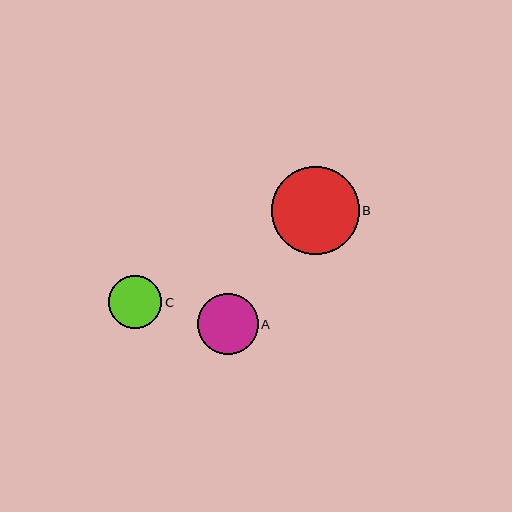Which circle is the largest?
Circle B is the largest with a size of approximately 88 pixels.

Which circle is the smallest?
Circle C is the smallest with a size of approximately 53 pixels.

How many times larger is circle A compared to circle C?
Circle A is approximately 1.1 times the size of circle C.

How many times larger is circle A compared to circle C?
Circle A is approximately 1.1 times the size of circle C.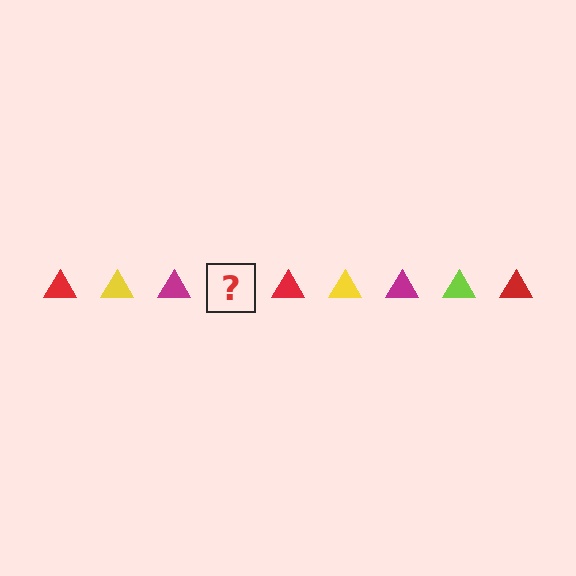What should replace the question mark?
The question mark should be replaced with a lime triangle.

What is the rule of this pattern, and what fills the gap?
The rule is that the pattern cycles through red, yellow, magenta, lime triangles. The gap should be filled with a lime triangle.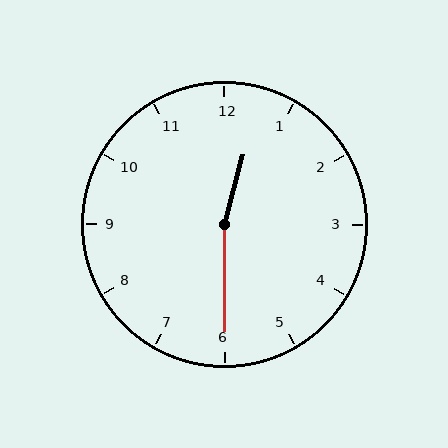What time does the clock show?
12:30.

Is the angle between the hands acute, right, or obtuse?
It is obtuse.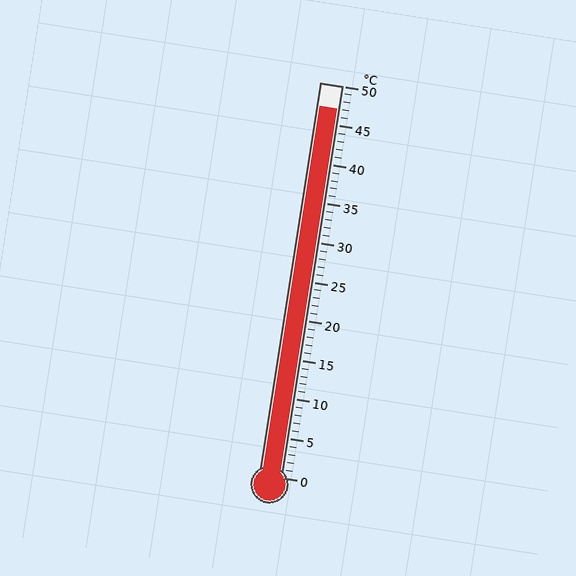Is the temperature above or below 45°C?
The temperature is above 45°C.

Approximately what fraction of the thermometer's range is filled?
The thermometer is filled to approximately 95% of its range.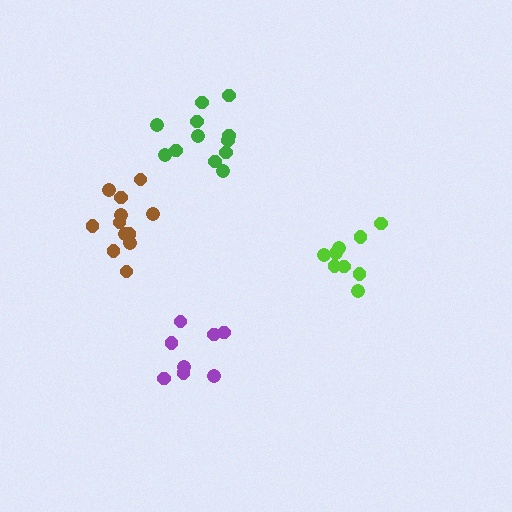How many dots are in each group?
Group 1: 9 dots, Group 2: 12 dots, Group 3: 12 dots, Group 4: 8 dots (41 total).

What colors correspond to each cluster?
The clusters are colored: lime, brown, green, purple.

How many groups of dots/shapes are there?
There are 4 groups.